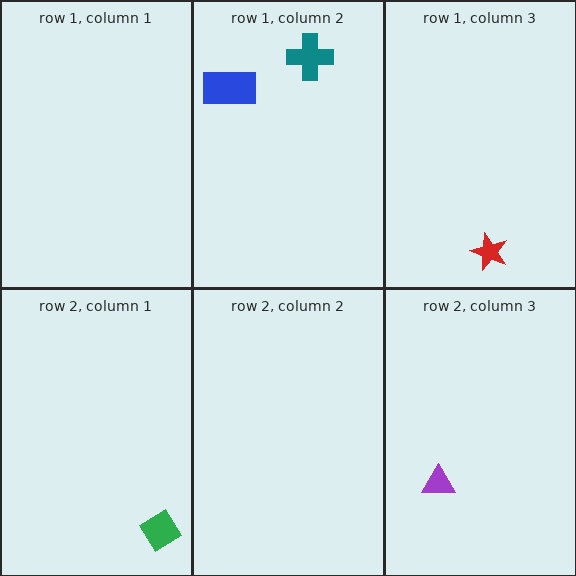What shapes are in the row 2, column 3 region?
The purple triangle.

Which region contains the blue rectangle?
The row 1, column 2 region.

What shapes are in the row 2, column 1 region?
The green diamond.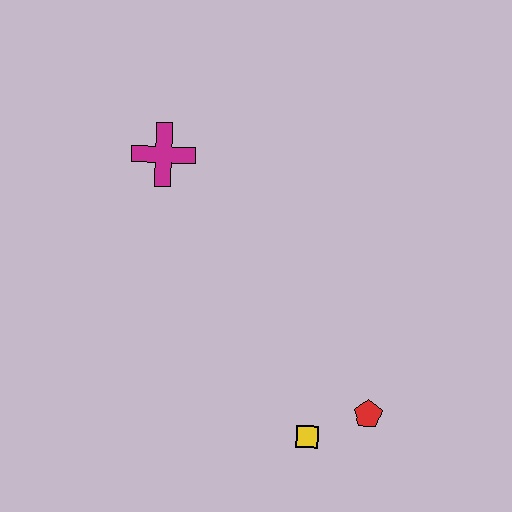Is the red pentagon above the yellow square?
Yes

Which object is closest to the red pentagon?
The yellow square is closest to the red pentagon.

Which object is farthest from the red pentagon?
The magenta cross is farthest from the red pentagon.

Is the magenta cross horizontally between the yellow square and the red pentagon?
No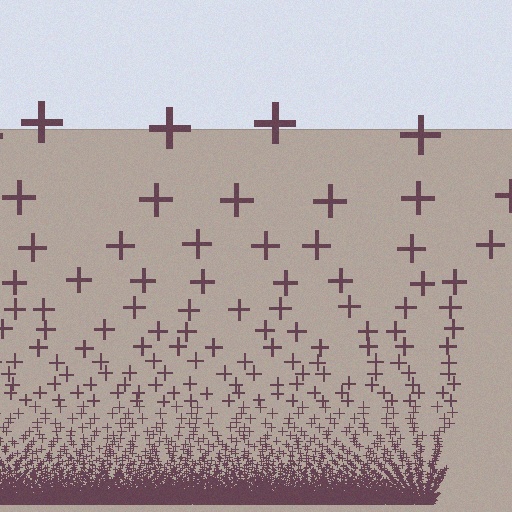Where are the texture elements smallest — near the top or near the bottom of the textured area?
Near the bottom.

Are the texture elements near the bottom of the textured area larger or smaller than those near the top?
Smaller. The gradient is inverted — elements near the bottom are smaller and denser.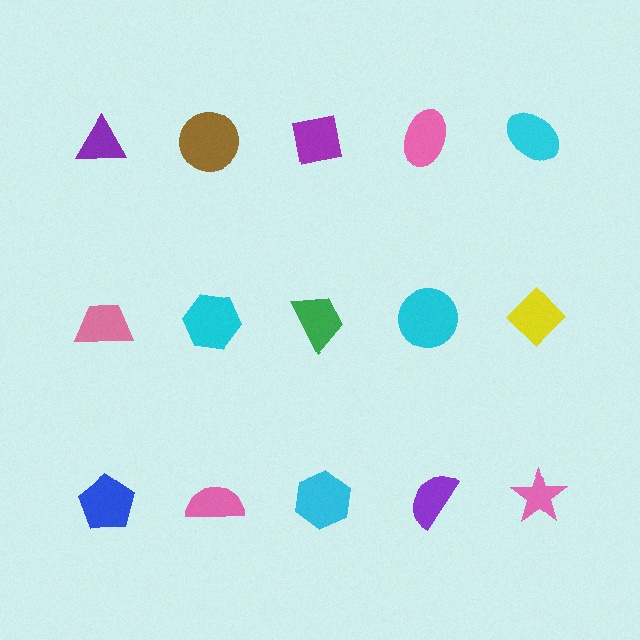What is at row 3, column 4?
A purple semicircle.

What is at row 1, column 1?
A purple triangle.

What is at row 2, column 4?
A cyan circle.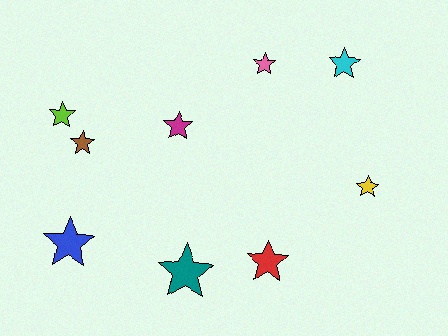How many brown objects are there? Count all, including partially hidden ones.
There is 1 brown object.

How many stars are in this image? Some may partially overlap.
There are 9 stars.